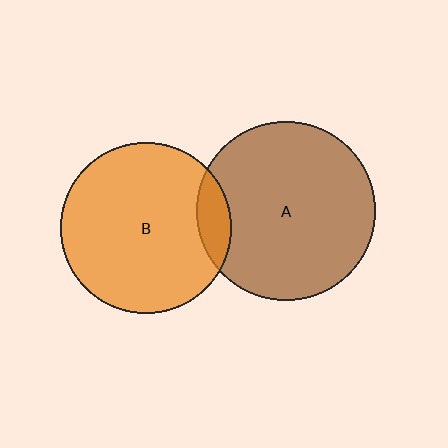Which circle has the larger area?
Circle A (brown).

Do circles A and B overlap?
Yes.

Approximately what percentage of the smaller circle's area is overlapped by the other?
Approximately 10%.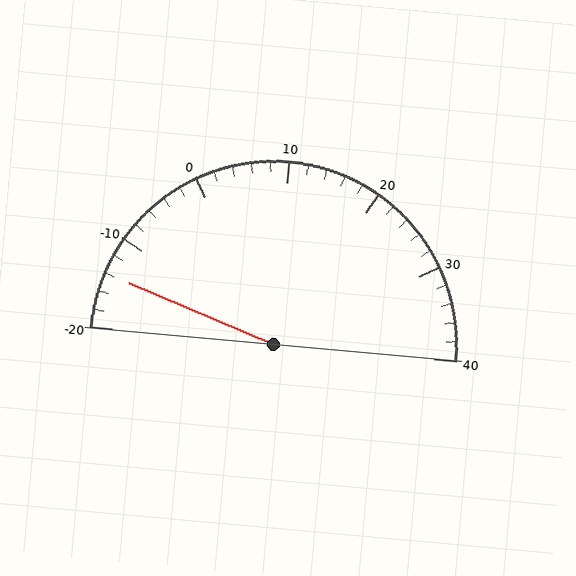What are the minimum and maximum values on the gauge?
The gauge ranges from -20 to 40.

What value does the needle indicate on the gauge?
The needle indicates approximately -14.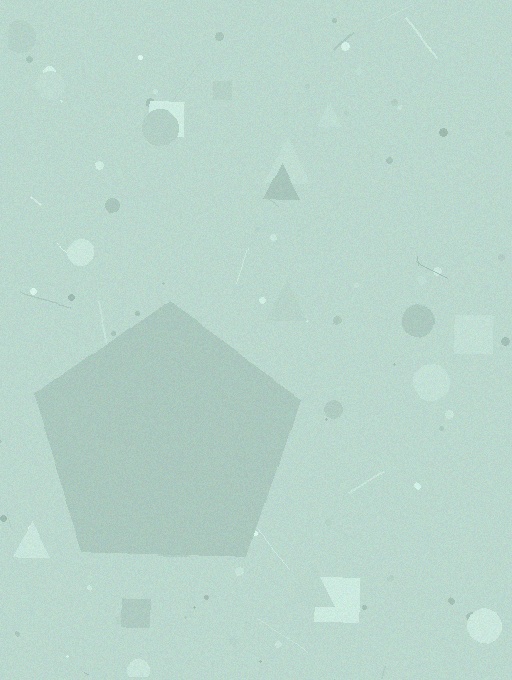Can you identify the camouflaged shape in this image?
The camouflaged shape is a pentagon.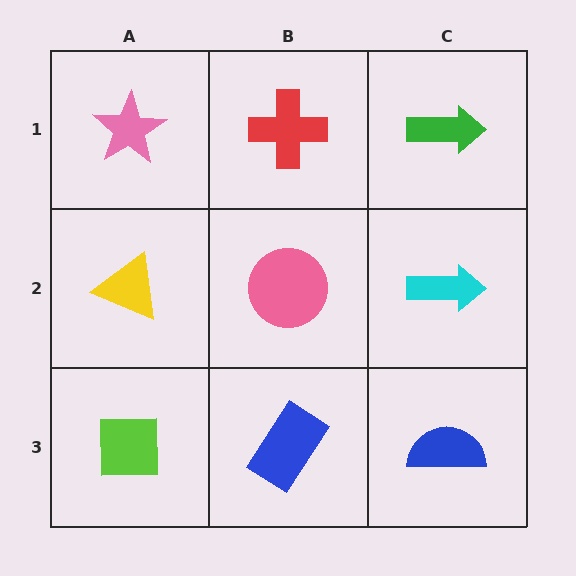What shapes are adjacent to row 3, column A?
A yellow triangle (row 2, column A), a blue rectangle (row 3, column B).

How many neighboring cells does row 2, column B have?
4.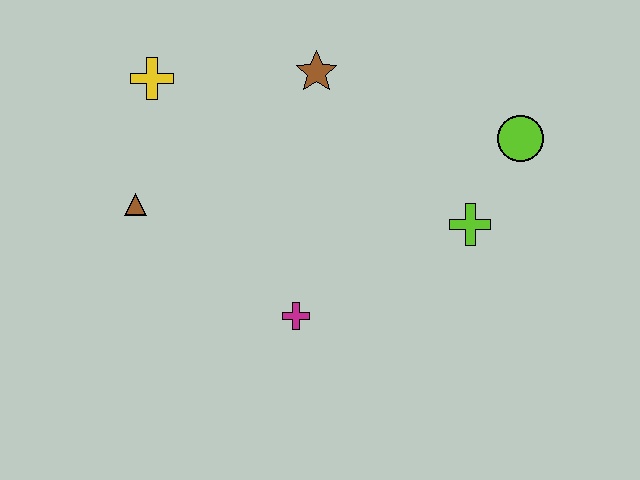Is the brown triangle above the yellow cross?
No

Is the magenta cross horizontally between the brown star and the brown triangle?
Yes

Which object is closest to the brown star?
The yellow cross is closest to the brown star.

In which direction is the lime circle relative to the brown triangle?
The lime circle is to the right of the brown triangle.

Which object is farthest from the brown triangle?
The lime circle is farthest from the brown triangle.